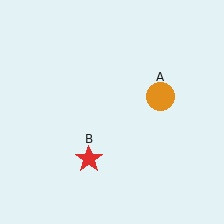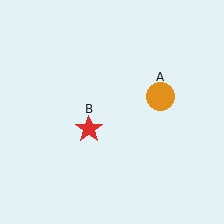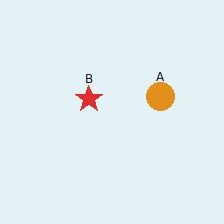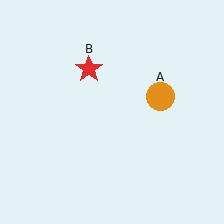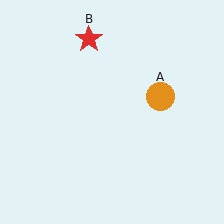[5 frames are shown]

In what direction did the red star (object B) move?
The red star (object B) moved up.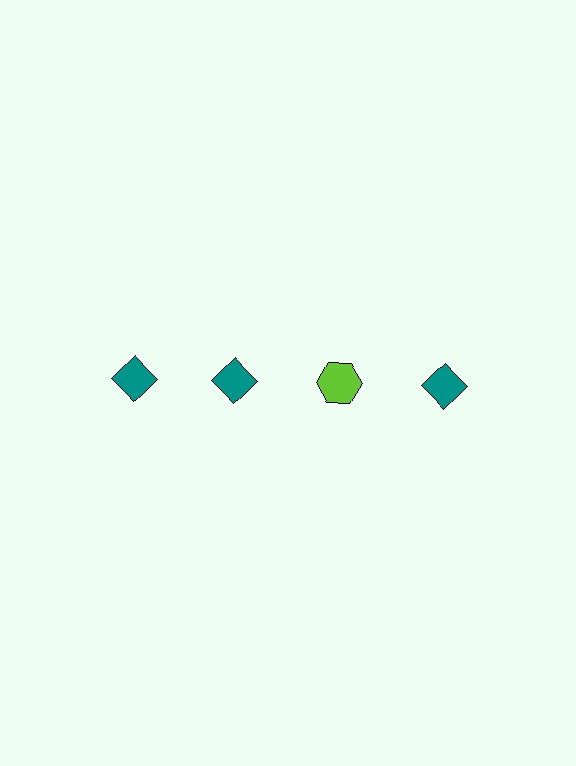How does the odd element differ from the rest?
It differs in both color (lime instead of teal) and shape (hexagon instead of diamond).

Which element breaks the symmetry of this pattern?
The lime hexagon in the top row, center column breaks the symmetry. All other shapes are teal diamonds.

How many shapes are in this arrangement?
There are 4 shapes arranged in a grid pattern.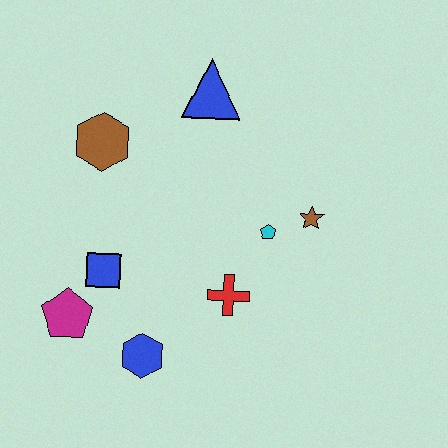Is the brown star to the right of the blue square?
Yes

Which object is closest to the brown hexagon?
The blue triangle is closest to the brown hexagon.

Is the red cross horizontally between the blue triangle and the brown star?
Yes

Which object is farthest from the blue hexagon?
The blue triangle is farthest from the blue hexagon.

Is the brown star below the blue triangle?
Yes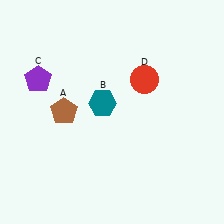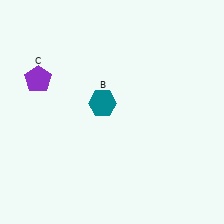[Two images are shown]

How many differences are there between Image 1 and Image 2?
There are 2 differences between the two images.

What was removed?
The brown pentagon (A), the red circle (D) were removed in Image 2.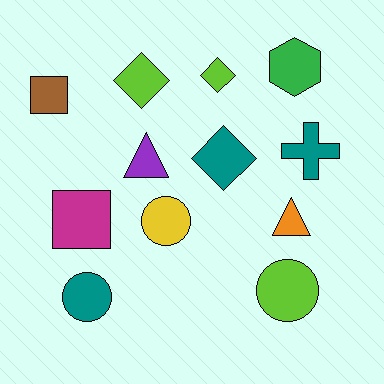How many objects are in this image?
There are 12 objects.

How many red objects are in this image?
There are no red objects.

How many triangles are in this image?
There are 2 triangles.